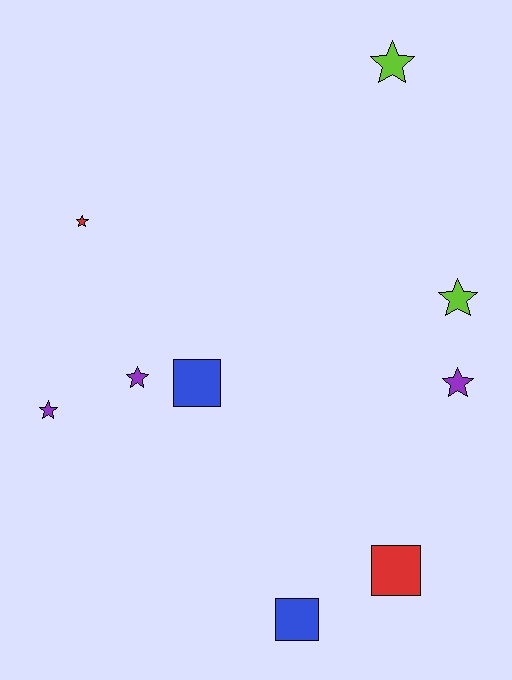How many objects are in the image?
There are 9 objects.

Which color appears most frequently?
Purple, with 3 objects.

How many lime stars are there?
There are 2 lime stars.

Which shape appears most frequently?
Star, with 6 objects.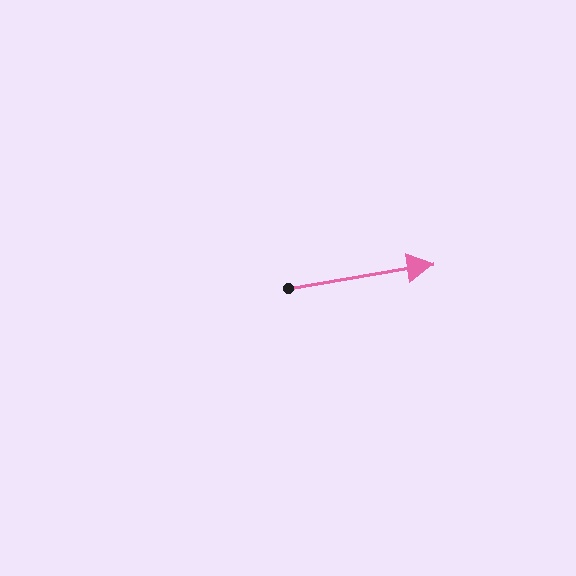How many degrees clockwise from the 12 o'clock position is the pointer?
Approximately 80 degrees.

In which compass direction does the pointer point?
East.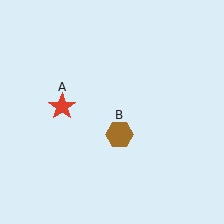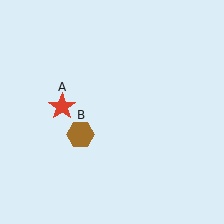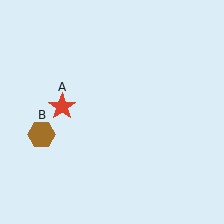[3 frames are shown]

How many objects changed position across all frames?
1 object changed position: brown hexagon (object B).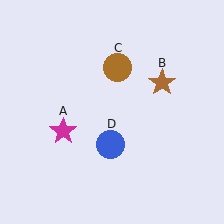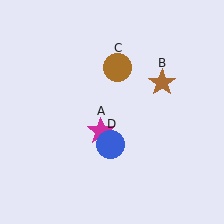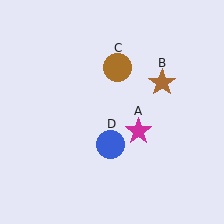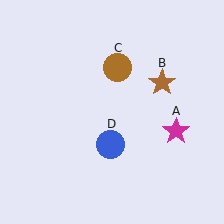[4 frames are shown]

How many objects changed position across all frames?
1 object changed position: magenta star (object A).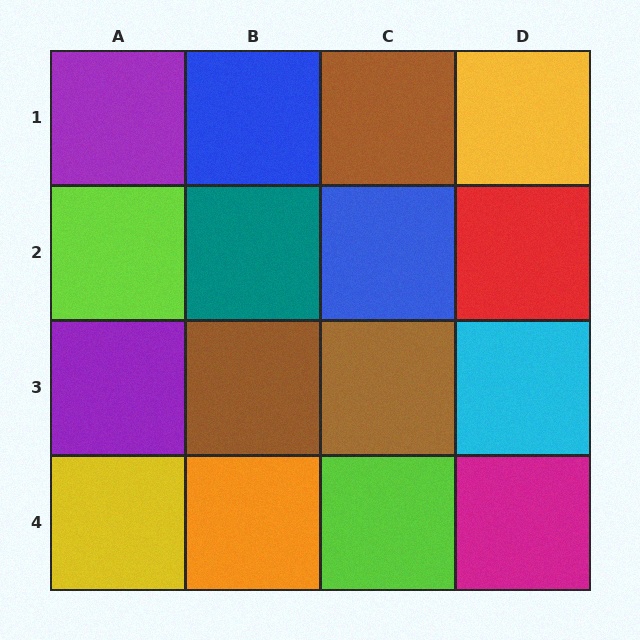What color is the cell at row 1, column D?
Yellow.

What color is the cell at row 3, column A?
Purple.